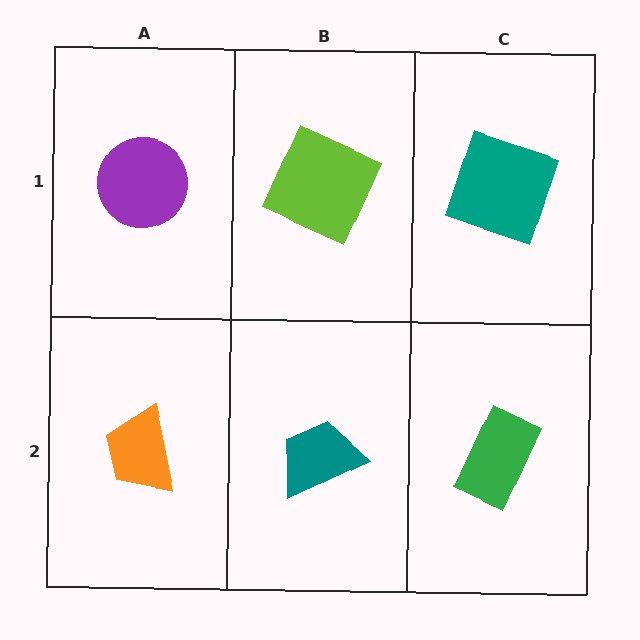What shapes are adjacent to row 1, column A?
An orange trapezoid (row 2, column A), a lime square (row 1, column B).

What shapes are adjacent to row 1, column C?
A green rectangle (row 2, column C), a lime square (row 1, column B).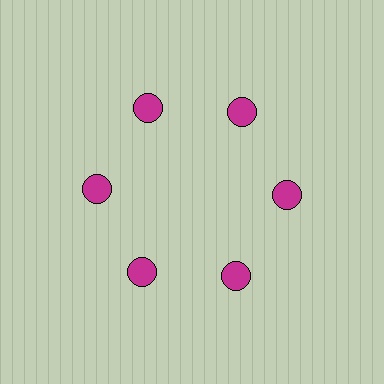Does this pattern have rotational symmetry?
Yes, this pattern has 6-fold rotational symmetry. It looks the same after rotating 60 degrees around the center.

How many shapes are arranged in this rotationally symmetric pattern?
There are 6 shapes, arranged in 6 groups of 1.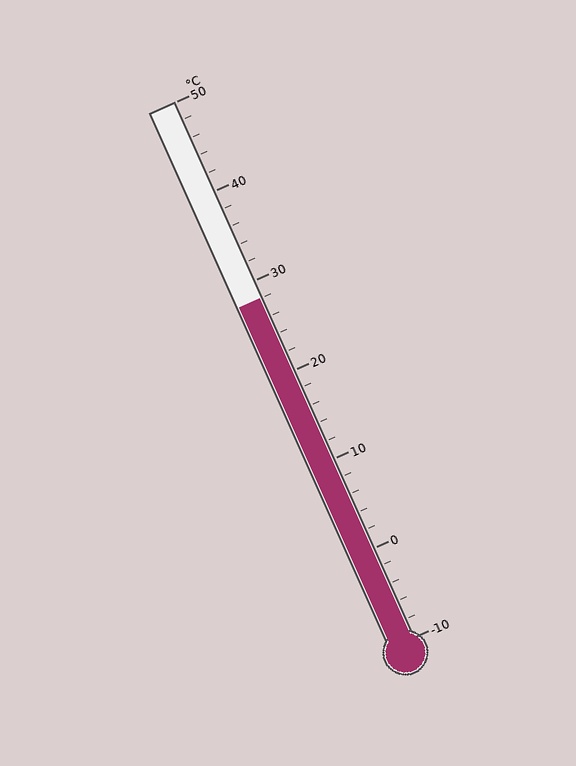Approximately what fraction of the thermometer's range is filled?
The thermometer is filled to approximately 65% of its range.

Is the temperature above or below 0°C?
The temperature is above 0°C.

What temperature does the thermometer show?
The thermometer shows approximately 28°C.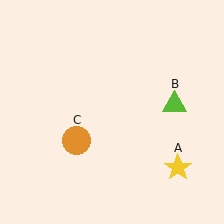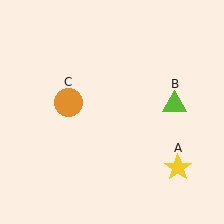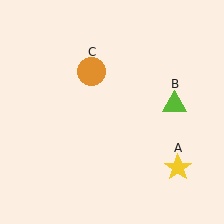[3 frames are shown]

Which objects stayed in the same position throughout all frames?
Yellow star (object A) and lime triangle (object B) remained stationary.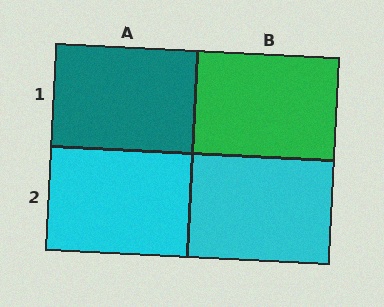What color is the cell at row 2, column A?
Cyan.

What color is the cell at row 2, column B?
Cyan.